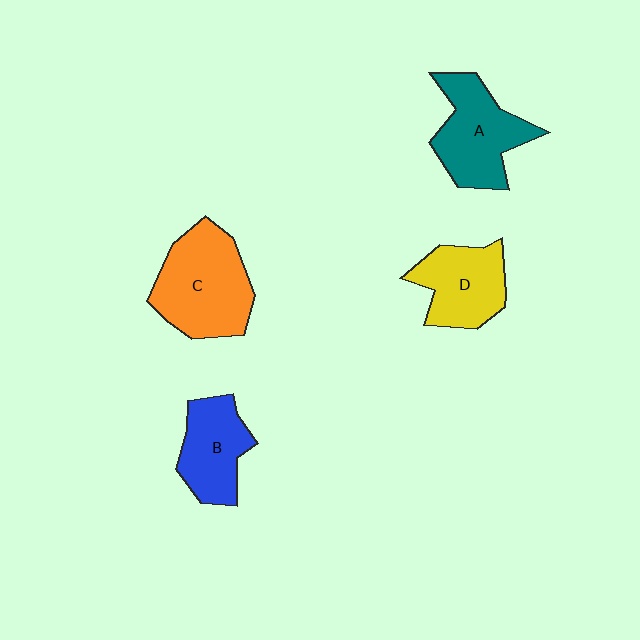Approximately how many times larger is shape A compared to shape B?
Approximately 1.3 times.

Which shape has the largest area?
Shape C (orange).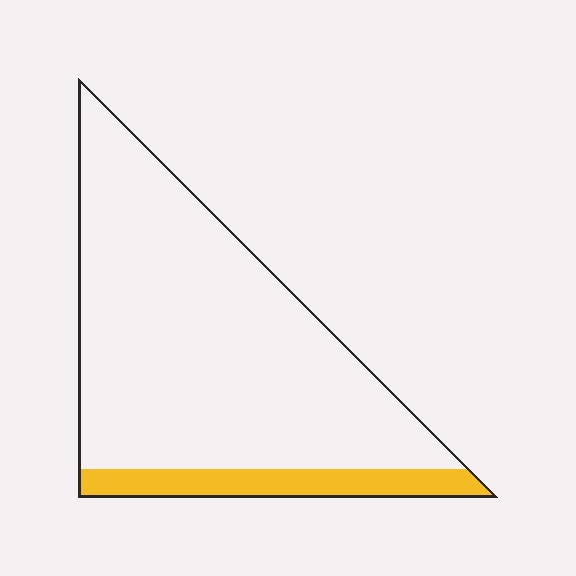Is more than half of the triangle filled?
No.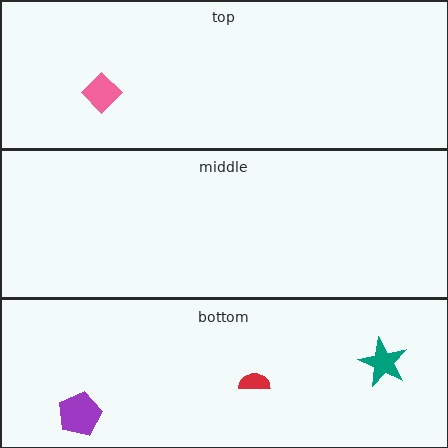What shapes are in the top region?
The pink diamond.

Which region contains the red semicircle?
The bottom region.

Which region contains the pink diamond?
The top region.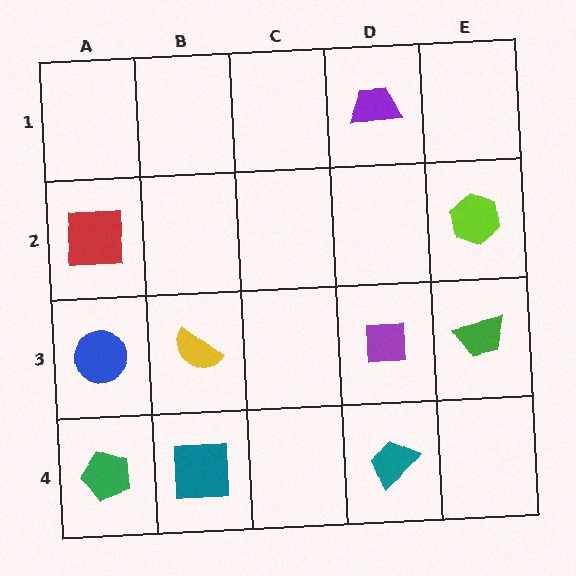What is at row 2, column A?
A red square.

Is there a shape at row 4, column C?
No, that cell is empty.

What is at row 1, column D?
A purple trapezoid.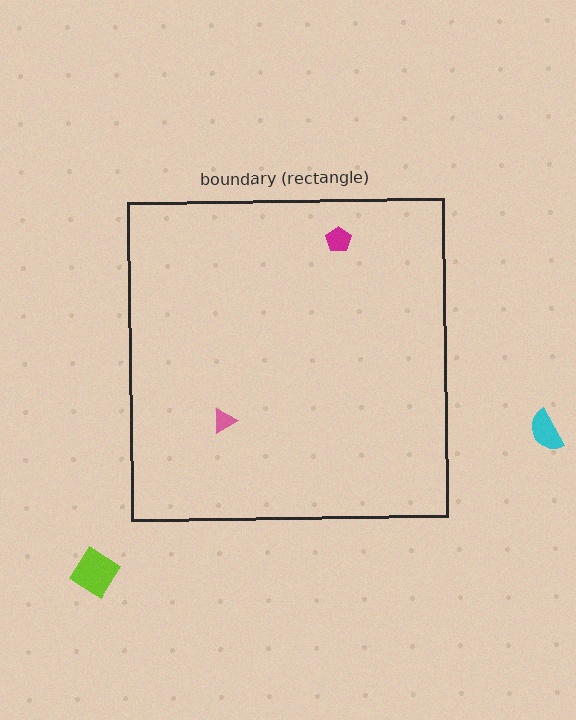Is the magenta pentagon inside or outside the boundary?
Inside.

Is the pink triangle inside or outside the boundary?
Inside.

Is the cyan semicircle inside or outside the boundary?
Outside.